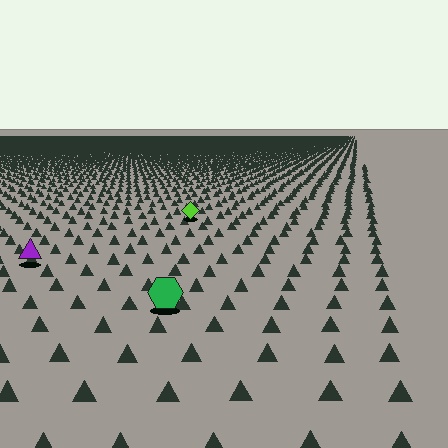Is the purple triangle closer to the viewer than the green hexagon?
No. The green hexagon is closer — you can tell from the texture gradient: the ground texture is coarser near it.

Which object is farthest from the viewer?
The lime diamond is farthest from the viewer. It appears smaller and the ground texture around it is denser.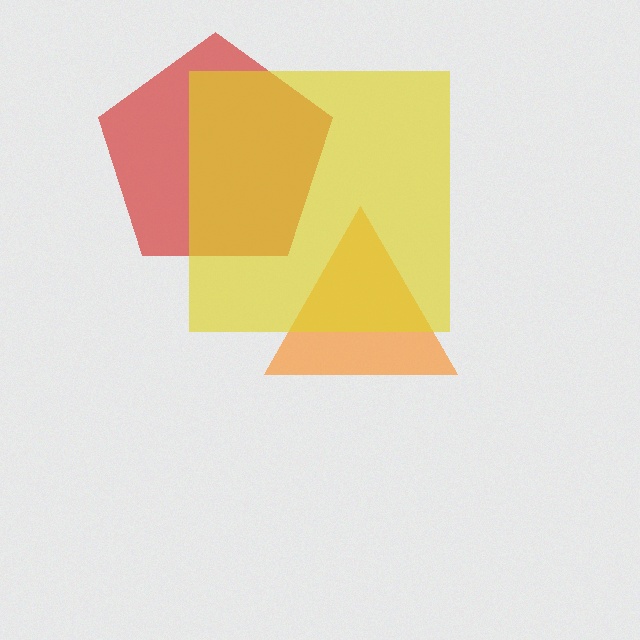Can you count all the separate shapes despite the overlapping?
Yes, there are 3 separate shapes.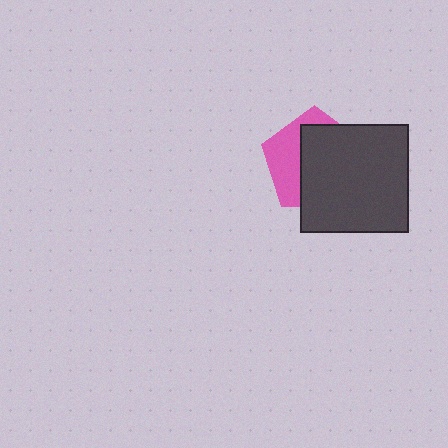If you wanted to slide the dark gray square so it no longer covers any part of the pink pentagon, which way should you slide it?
Slide it toward the lower-right — that is the most direct way to separate the two shapes.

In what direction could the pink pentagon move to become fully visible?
The pink pentagon could move toward the upper-left. That would shift it out from behind the dark gray square entirely.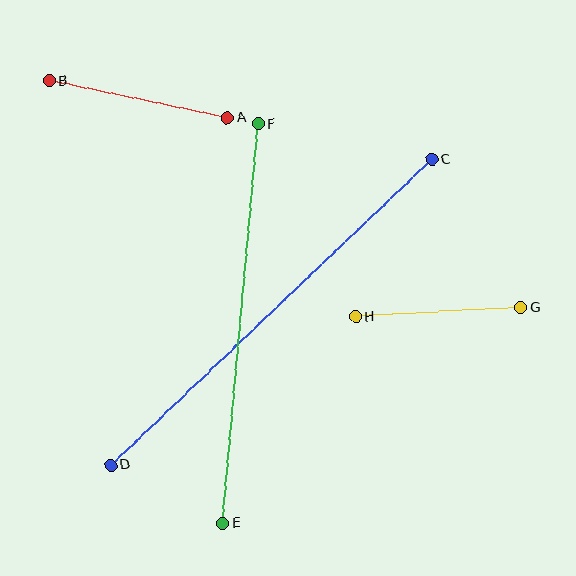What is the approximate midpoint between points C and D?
The midpoint is at approximately (271, 312) pixels.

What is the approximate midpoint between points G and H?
The midpoint is at approximately (438, 312) pixels.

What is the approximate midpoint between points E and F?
The midpoint is at approximately (241, 324) pixels.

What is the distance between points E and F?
The distance is approximately 401 pixels.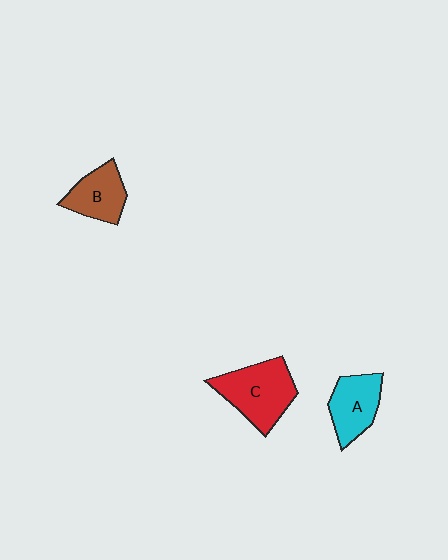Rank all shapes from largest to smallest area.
From largest to smallest: C (red), A (cyan), B (brown).